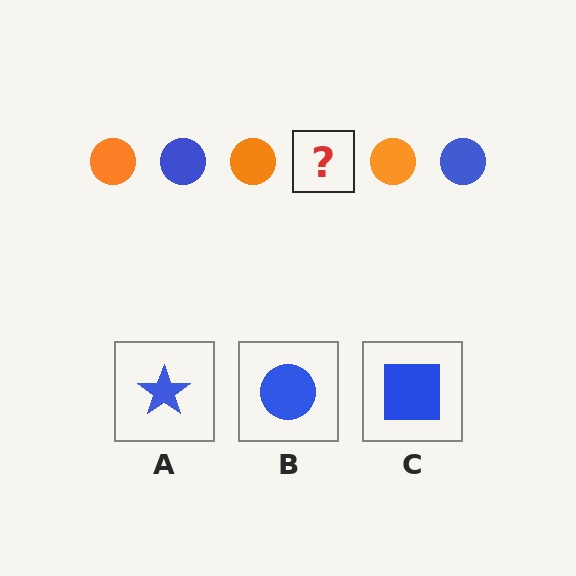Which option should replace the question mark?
Option B.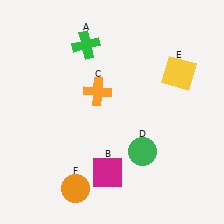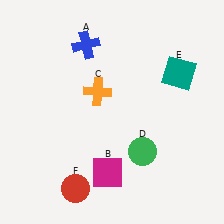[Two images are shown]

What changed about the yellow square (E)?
In Image 1, E is yellow. In Image 2, it changed to teal.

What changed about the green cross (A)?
In Image 1, A is green. In Image 2, it changed to blue.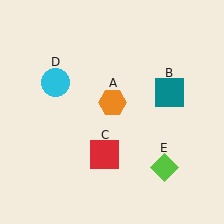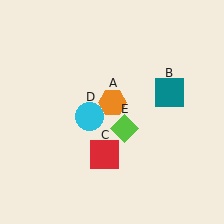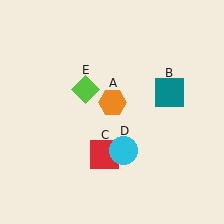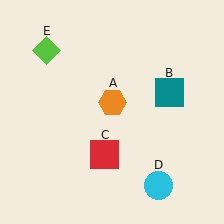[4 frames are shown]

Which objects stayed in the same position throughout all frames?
Orange hexagon (object A) and teal square (object B) and red square (object C) remained stationary.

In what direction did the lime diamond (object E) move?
The lime diamond (object E) moved up and to the left.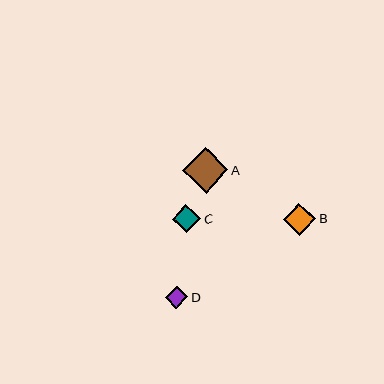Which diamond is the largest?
Diamond A is the largest with a size of approximately 46 pixels.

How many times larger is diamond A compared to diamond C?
Diamond A is approximately 1.6 times the size of diamond C.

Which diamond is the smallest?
Diamond D is the smallest with a size of approximately 23 pixels.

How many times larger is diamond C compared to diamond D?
Diamond C is approximately 1.2 times the size of diamond D.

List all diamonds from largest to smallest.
From largest to smallest: A, B, C, D.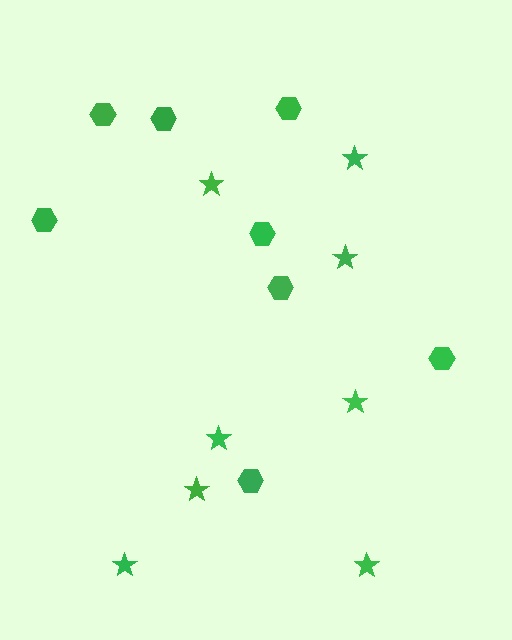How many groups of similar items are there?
There are 2 groups: one group of hexagons (8) and one group of stars (8).